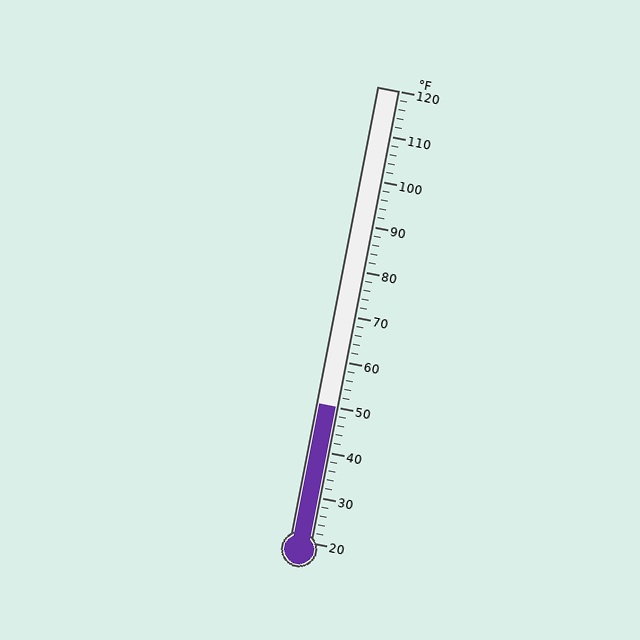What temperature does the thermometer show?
The thermometer shows approximately 50°F.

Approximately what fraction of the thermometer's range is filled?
The thermometer is filled to approximately 30% of its range.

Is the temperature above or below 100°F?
The temperature is below 100°F.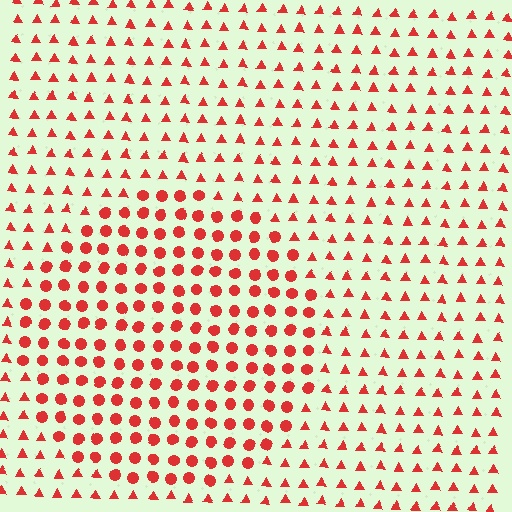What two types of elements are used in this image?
The image uses circles inside the circle region and triangles outside it.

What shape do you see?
I see a circle.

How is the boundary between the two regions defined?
The boundary is defined by a change in element shape: circles inside vs. triangles outside. All elements share the same color and spacing.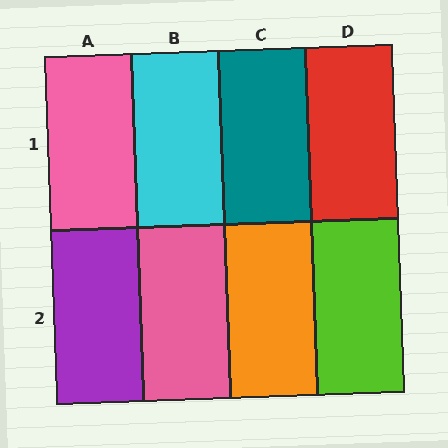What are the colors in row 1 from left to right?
Pink, cyan, teal, red.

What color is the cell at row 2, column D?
Lime.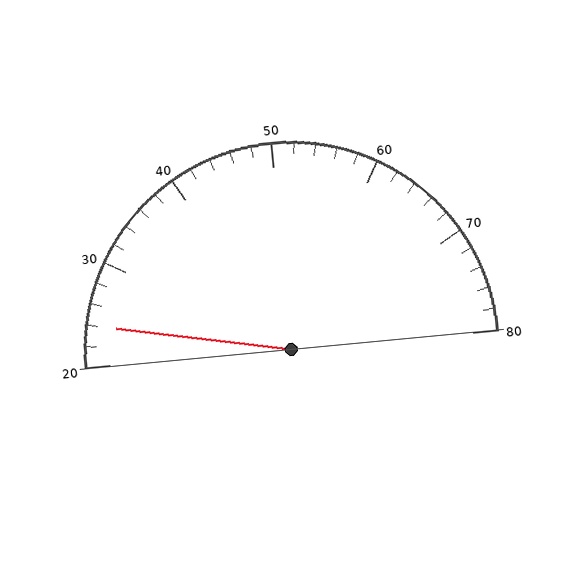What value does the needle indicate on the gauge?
The needle indicates approximately 24.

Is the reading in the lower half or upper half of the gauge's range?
The reading is in the lower half of the range (20 to 80).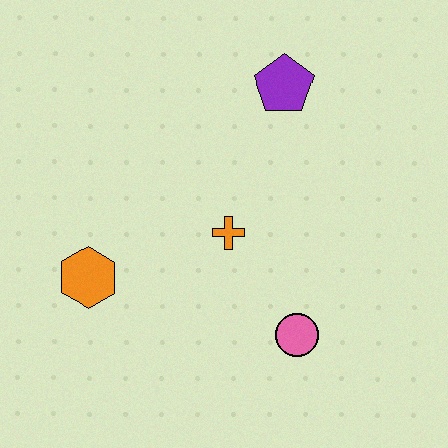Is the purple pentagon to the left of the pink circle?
Yes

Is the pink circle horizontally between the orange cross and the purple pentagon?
No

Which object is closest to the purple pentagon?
The orange cross is closest to the purple pentagon.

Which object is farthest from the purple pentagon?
The orange hexagon is farthest from the purple pentagon.